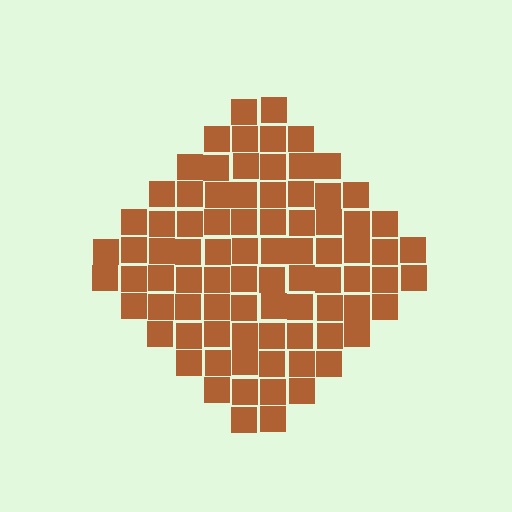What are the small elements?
The small elements are squares.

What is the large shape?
The large shape is a diamond.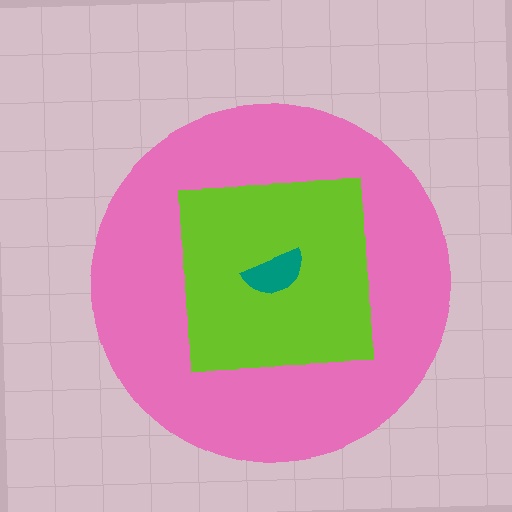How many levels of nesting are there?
3.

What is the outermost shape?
The pink circle.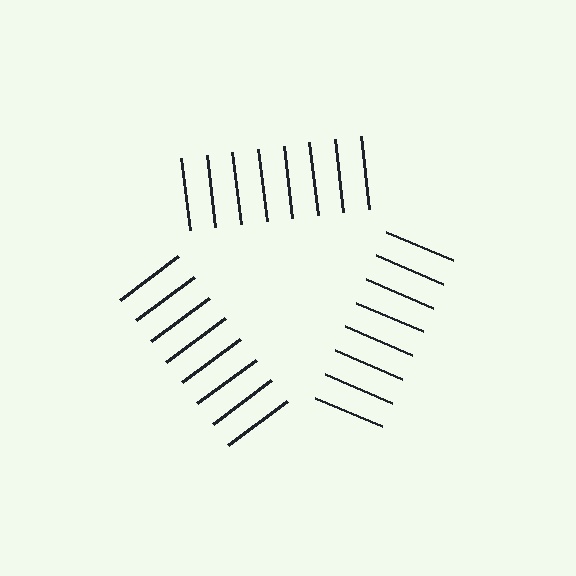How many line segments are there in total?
24 — 8 along each of the 3 edges.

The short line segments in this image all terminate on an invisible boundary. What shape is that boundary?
An illusory triangle — the line segments terminate on its edges but no continuous stroke is drawn.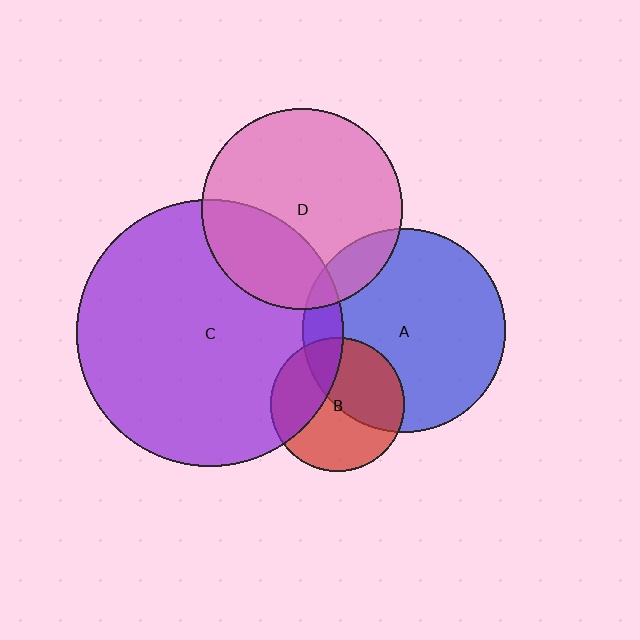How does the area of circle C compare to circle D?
Approximately 1.8 times.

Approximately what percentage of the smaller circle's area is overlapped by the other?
Approximately 10%.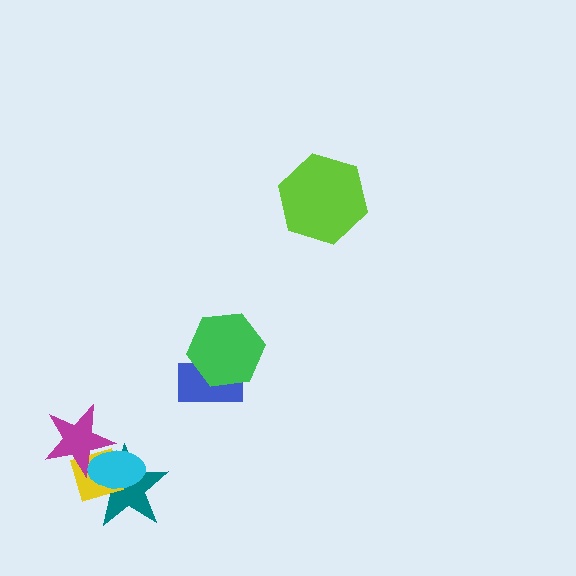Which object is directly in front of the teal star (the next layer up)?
The yellow diamond is directly in front of the teal star.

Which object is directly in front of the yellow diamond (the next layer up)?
The magenta star is directly in front of the yellow diamond.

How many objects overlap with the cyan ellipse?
3 objects overlap with the cyan ellipse.